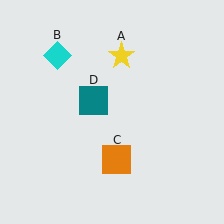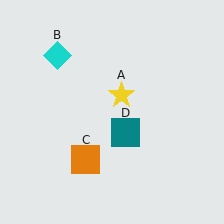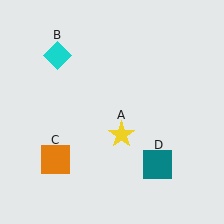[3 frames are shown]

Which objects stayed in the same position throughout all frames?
Cyan diamond (object B) remained stationary.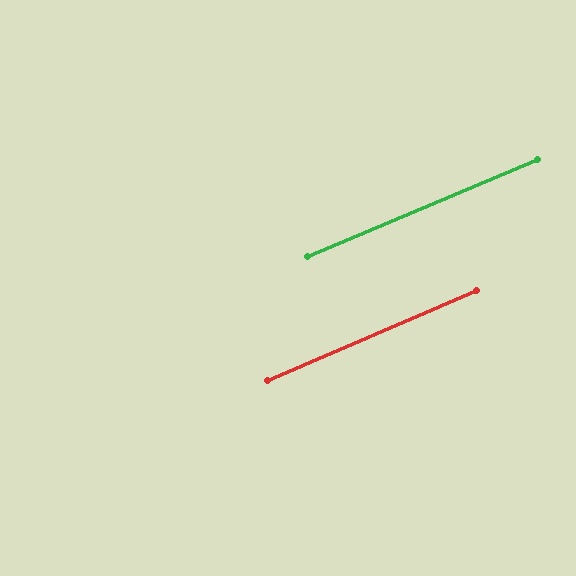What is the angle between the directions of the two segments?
Approximately 0 degrees.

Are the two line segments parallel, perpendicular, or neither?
Parallel — their directions differ by only 0.3°.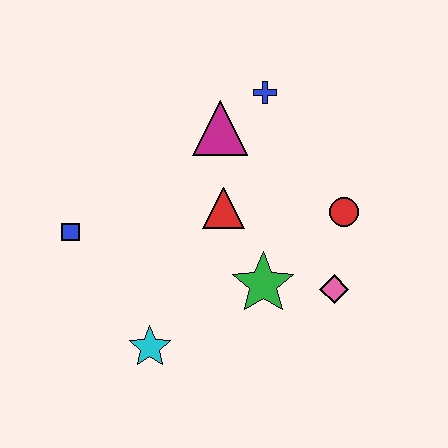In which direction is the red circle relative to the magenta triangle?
The red circle is to the right of the magenta triangle.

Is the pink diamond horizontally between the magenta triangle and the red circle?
Yes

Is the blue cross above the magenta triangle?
Yes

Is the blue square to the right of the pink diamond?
No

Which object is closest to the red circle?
The pink diamond is closest to the red circle.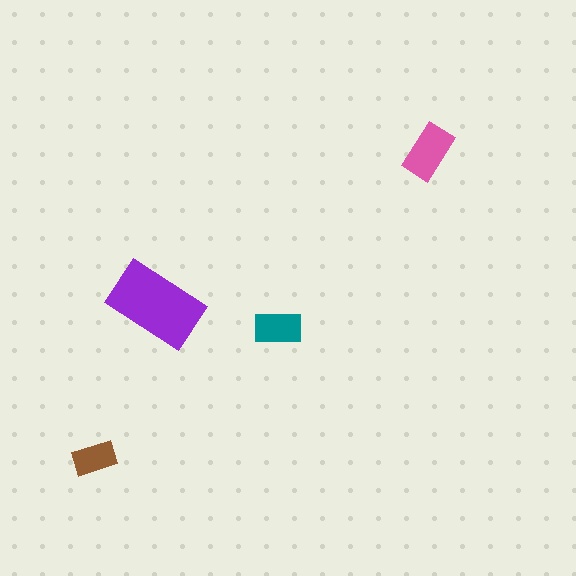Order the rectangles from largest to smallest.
the purple one, the pink one, the teal one, the brown one.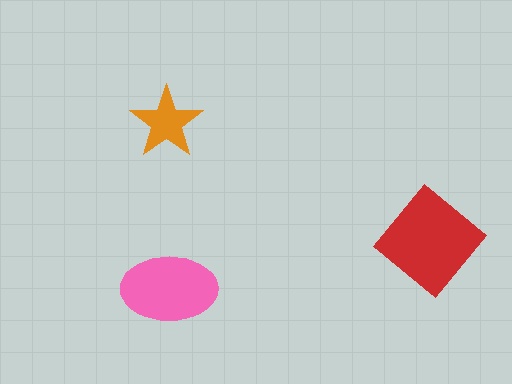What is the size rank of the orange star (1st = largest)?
3rd.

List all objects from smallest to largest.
The orange star, the pink ellipse, the red diamond.